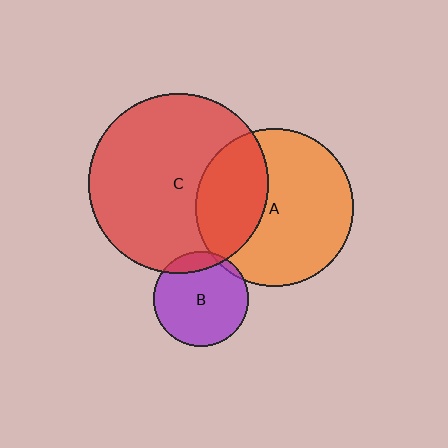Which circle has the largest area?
Circle C (red).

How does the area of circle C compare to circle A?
Approximately 1.3 times.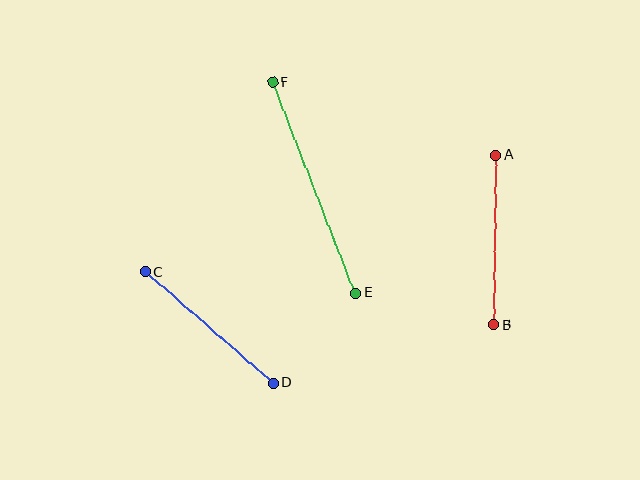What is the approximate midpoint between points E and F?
The midpoint is at approximately (314, 188) pixels.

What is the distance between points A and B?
The distance is approximately 170 pixels.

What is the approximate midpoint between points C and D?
The midpoint is at approximately (209, 327) pixels.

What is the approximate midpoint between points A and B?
The midpoint is at approximately (495, 240) pixels.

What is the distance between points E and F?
The distance is approximately 227 pixels.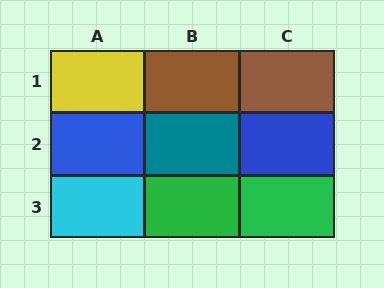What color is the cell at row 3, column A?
Cyan.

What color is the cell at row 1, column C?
Brown.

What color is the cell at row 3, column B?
Green.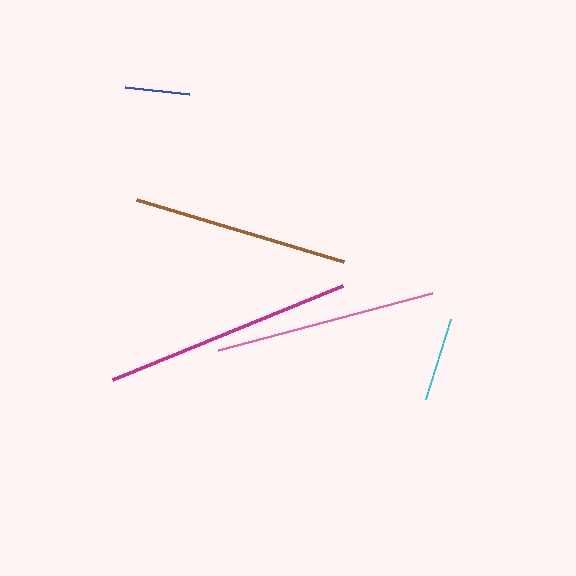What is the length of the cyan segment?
The cyan segment is approximately 83 pixels long.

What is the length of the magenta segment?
The magenta segment is approximately 248 pixels long.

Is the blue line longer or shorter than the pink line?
The pink line is longer than the blue line.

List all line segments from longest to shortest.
From longest to shortest: magenta, pink, brown, cyan, blue.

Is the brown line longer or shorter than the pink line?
The pink line is longer than the brown line.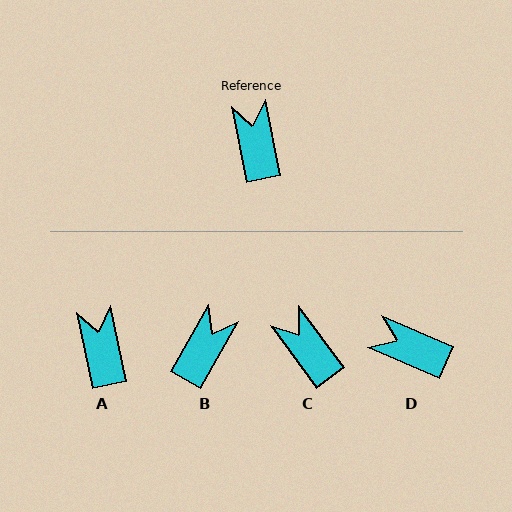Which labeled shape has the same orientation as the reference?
A.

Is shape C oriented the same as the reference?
No, it is off by about 24 degrees.